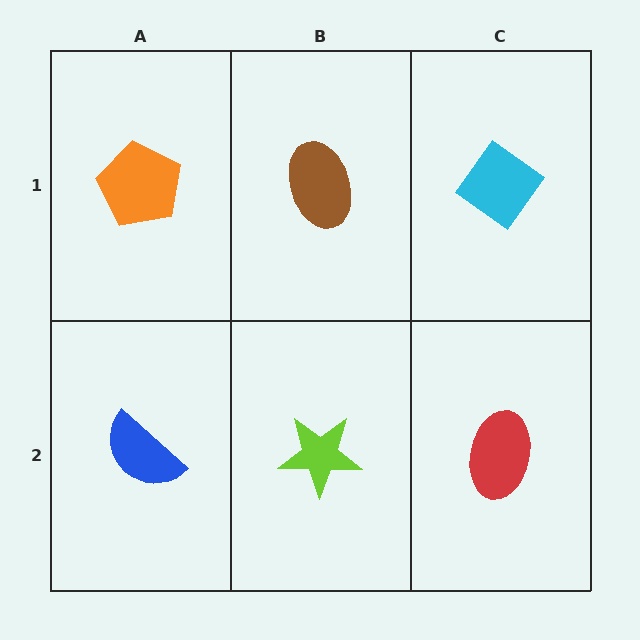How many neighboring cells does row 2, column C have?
2.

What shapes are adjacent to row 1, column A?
A blue semicircle (row 2, column A), a brown ellipse (row 1, column B).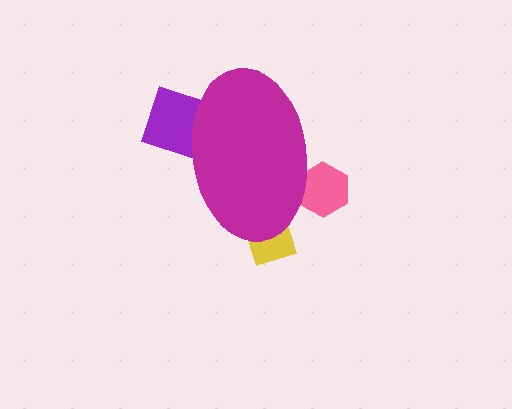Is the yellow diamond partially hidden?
Yes, the yellow diamond is partially hidden behind the magenta ellipse.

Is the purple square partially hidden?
Yes, the purple square is partially hidden behind the magenta ellipse.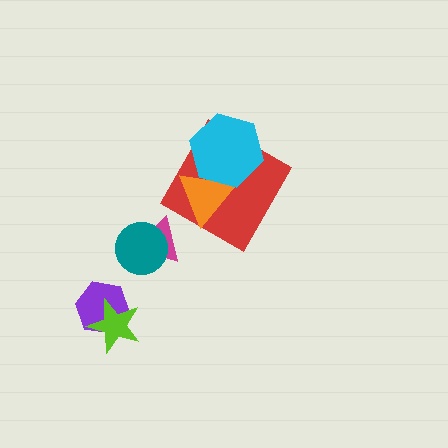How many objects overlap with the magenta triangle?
1 object overlaps with the magenta triangle.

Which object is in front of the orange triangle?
The cyan hexagon is in front of the orange triangle.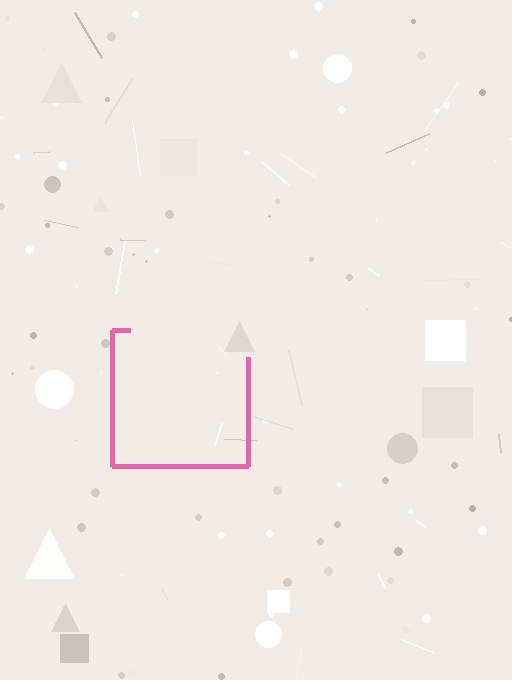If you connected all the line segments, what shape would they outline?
They would outline a square.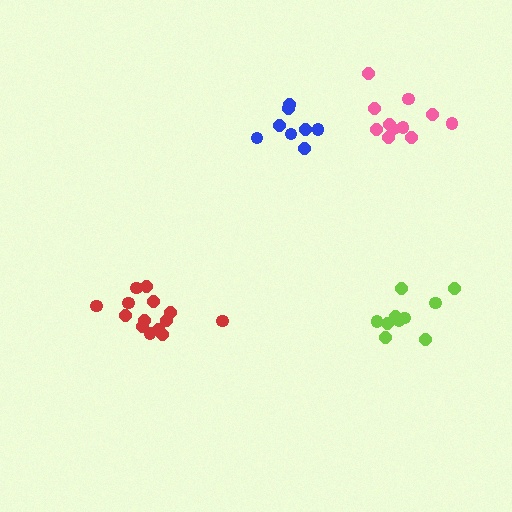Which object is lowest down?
The lime cluster is bottommost.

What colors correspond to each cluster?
The clusters are colored: red, lime, blue, pink.